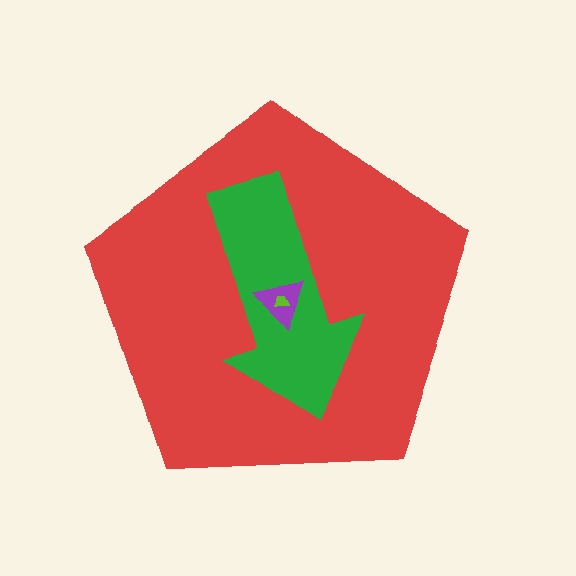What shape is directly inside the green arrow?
The purple triangle.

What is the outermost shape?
The red pentagon.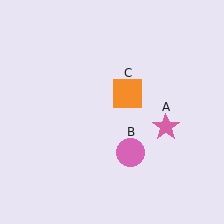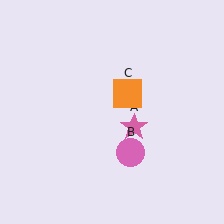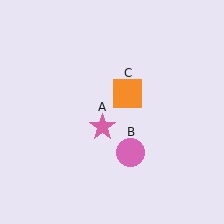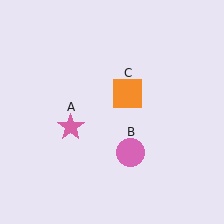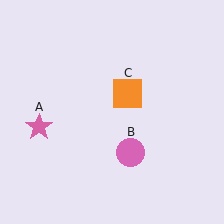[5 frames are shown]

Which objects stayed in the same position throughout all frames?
Pink circle (object B) and orange square (object C) remained stationary.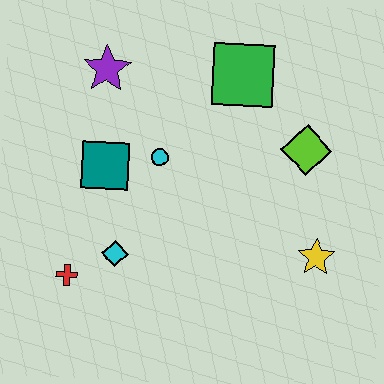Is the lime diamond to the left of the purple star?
No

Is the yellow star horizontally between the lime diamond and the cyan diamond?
No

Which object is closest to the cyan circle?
The teal square is closest to the cyan circle.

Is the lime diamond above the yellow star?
Yes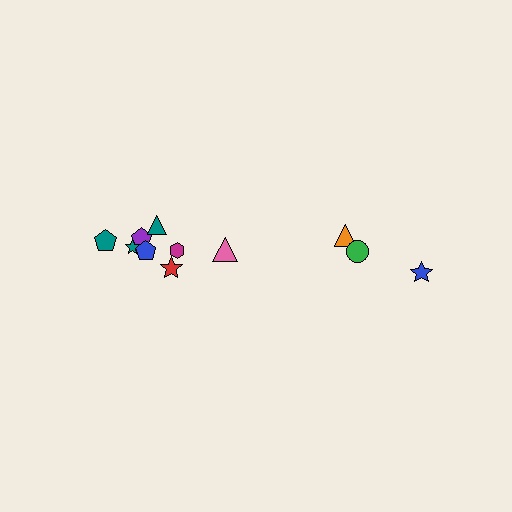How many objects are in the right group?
There are 3 objects.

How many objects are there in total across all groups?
There are 11 objects.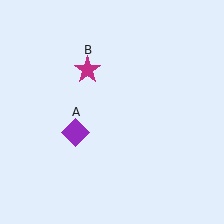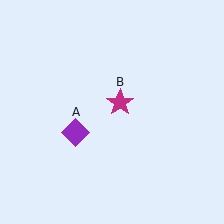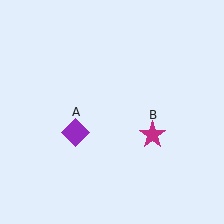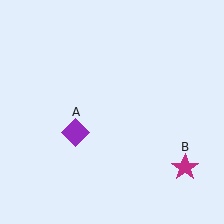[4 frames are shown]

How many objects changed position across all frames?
1 object changed position: magenta star (object B).